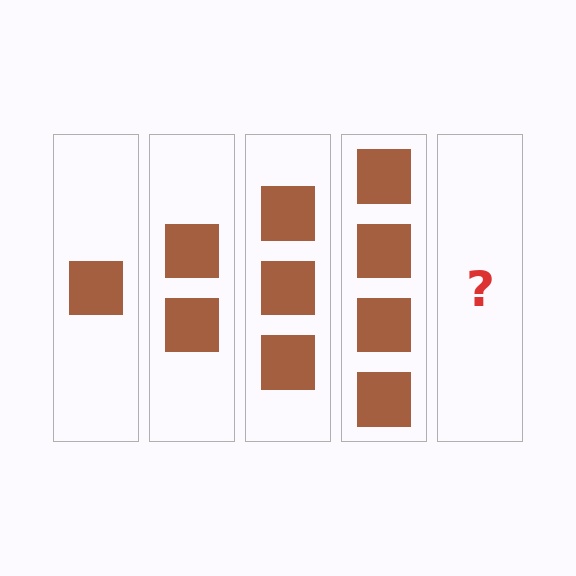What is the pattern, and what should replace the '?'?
The pattern is that each step adds one more square. The '?' should be 5 squares.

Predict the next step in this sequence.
The next step is 5 squares.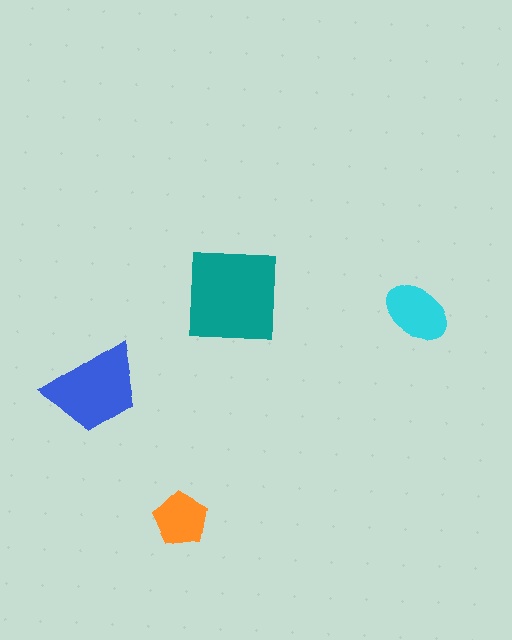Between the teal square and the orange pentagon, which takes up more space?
The teal square.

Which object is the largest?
The teal square.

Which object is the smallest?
The orange pentagon.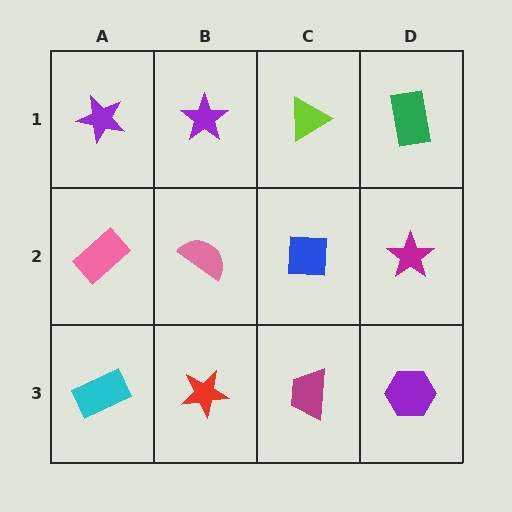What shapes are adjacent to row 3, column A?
A pink rectangle (row 2, column A), a red star (row 3, column B).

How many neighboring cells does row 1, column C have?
3.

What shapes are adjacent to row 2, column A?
A purple star (row 1, column A), a cyan rectangle (row 3, column A), a pink semicircle (row 2, column B).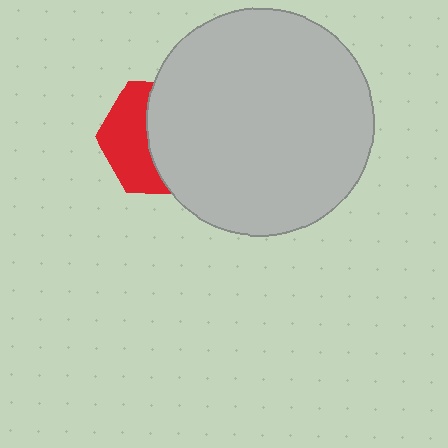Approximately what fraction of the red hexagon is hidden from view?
Roughly 57% of the red hexagon is hidden behind the light gray circle.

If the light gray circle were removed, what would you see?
You would see the complete red hexagon.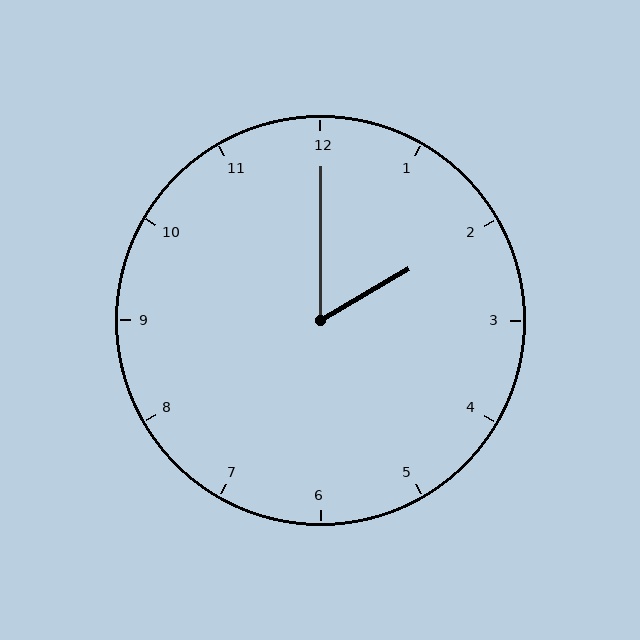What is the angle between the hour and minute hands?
Approximately 60 degrees.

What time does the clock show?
2:00.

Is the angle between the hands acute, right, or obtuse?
It is acute.